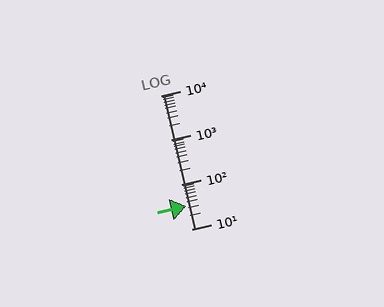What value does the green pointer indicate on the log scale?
The pointer indicates approximately 33.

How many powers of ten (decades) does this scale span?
The scale spans 3 decades, from 10 to 10000.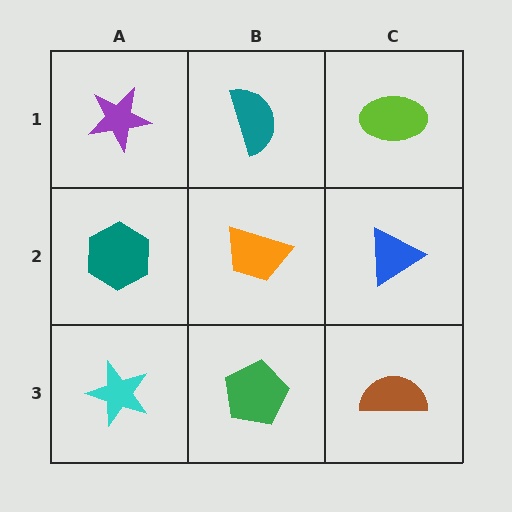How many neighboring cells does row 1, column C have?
2.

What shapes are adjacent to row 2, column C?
A lime ellipse (row 1, column C), a brown semicircle (row 3, column C), an orange trapezoid (row 2, column B).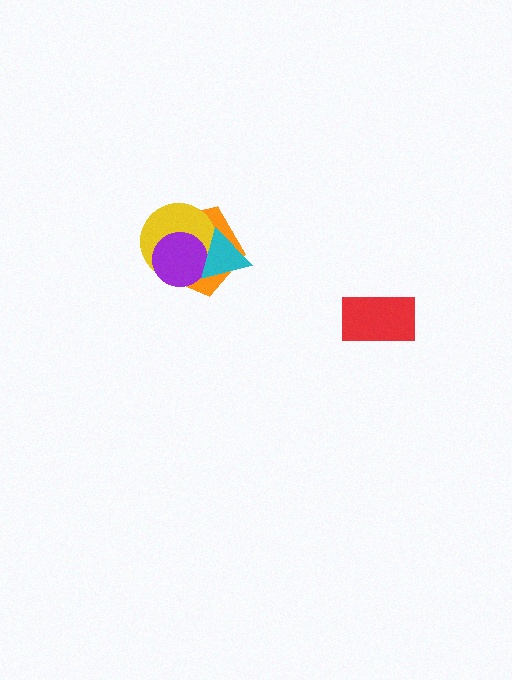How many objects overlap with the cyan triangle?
3 objects overlap with the cyan triangle.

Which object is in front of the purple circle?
The cyan triangle is in front of the purple circle.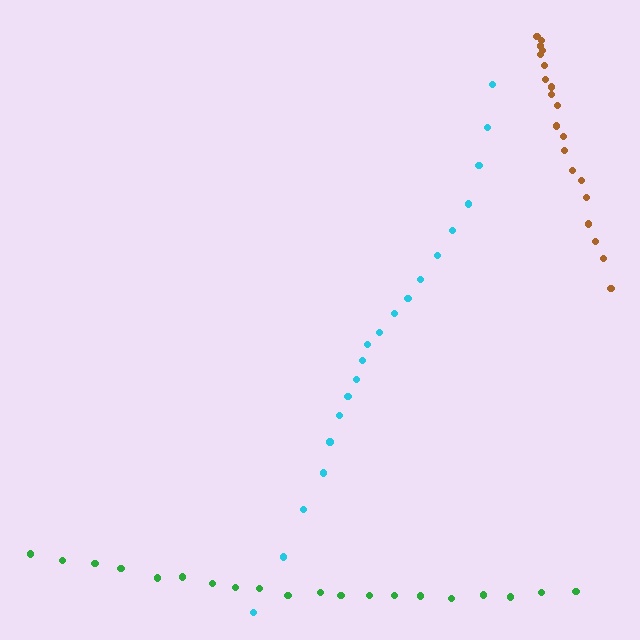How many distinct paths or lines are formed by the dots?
There are 3 distinct paths.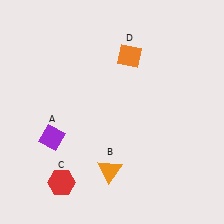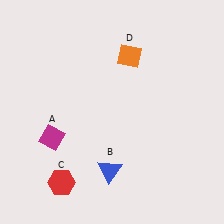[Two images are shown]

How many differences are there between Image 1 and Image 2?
There are 2 differences between the two images.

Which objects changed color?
A changed from purple to magenta. B changed from orange to blue.